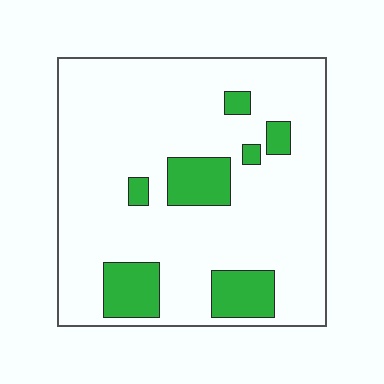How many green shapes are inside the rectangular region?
7.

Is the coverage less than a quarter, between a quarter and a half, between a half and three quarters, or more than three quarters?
Less than a quarter.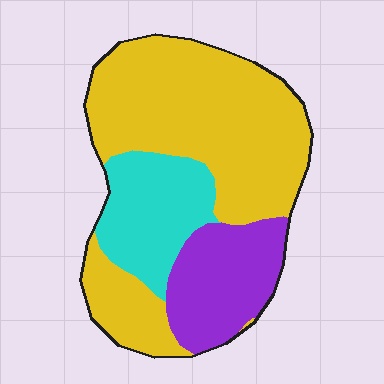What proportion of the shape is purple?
Purple covers 21% of the shape.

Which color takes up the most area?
Yellow, at roughly 60%.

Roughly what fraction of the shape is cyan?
Cyan takes up about one fifth (1/5) of the shape.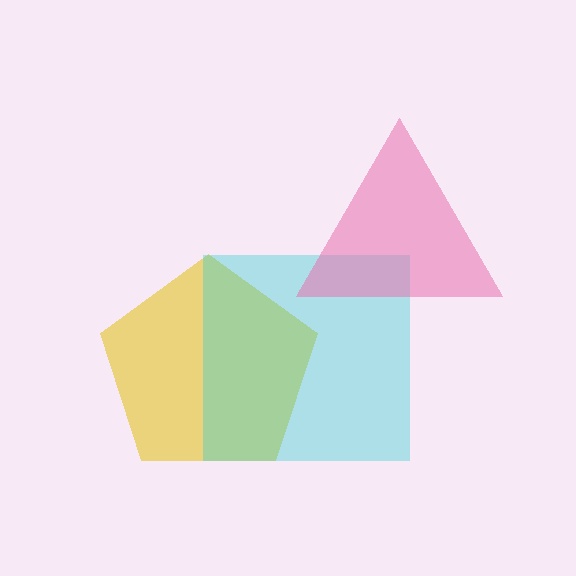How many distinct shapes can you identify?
There are 3 distinct shapes: a yellow pentagon, a cyan square, a pink triangle.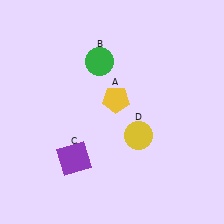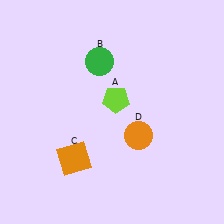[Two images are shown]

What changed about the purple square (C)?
In Image 1, C is purple. In Image 2, it changed to orange.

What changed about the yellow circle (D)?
In Image 1, D is yellow. In Image 2, it changed to orange.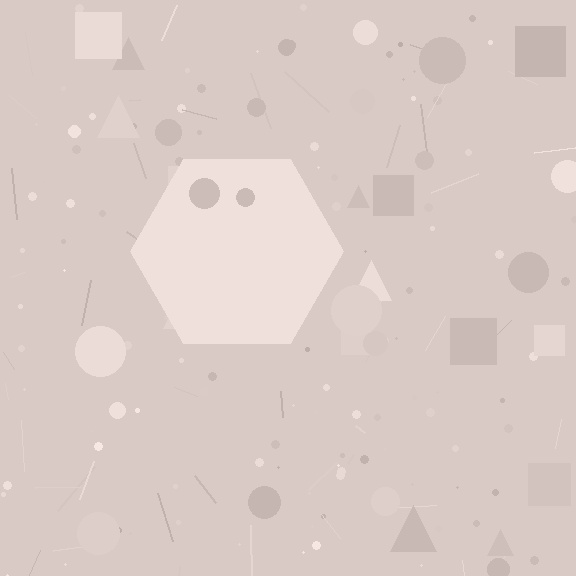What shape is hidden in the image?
A hexagon is hidden in the image.